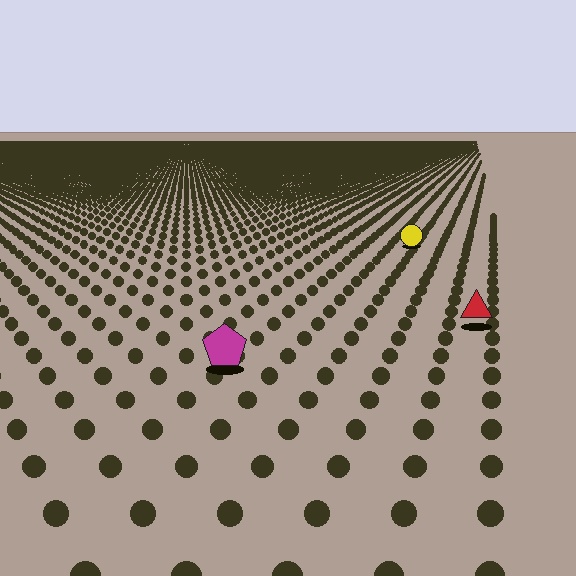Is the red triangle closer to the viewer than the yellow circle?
Yes. The red triangle is closer — you can tell from the texture gradient: the ground texture is coarser near it.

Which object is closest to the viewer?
The magenta pentagon is closest. The texture marks near it are larger and more spread out.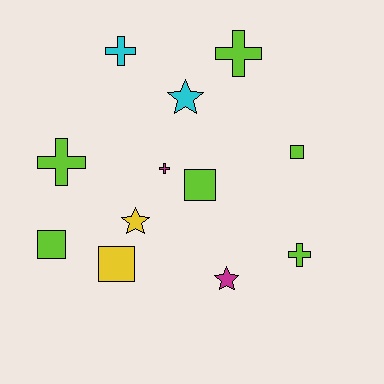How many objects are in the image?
There are 12 objects.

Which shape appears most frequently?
Cross, with 5 objects.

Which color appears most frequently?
Lime, with 6 objects.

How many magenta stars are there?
There is 1 magenta star.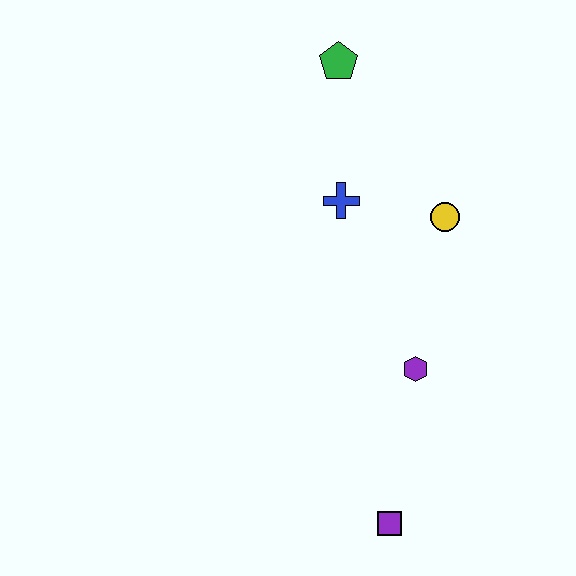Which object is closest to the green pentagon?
The blue cross is closest to the green pentagon.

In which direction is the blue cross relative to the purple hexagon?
The blue cross is above the purple hexagon.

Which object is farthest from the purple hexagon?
The green pentagon is farthest from the purple hexagon.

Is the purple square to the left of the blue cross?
No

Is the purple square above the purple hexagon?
No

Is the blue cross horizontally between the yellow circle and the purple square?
No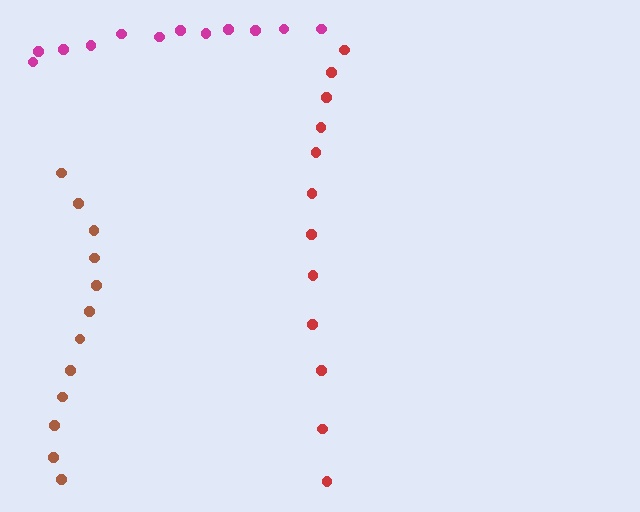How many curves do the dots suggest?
There are 3 distinct paths.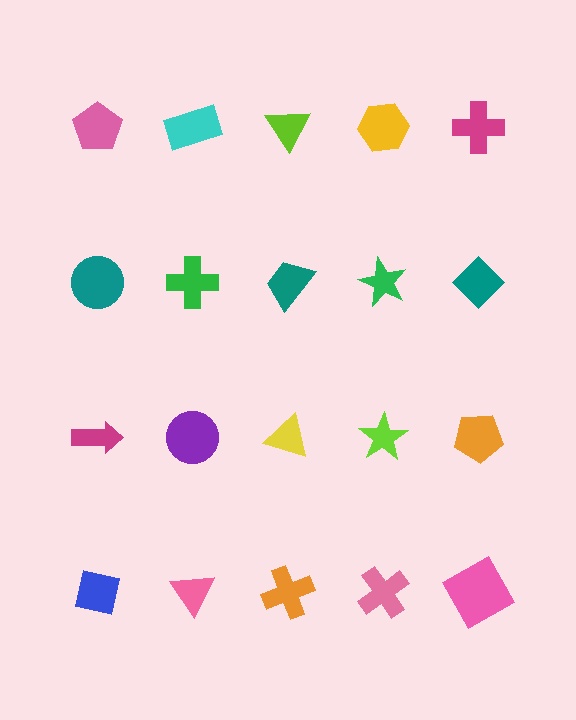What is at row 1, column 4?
A yellow hexagon.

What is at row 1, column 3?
A lime triangle.